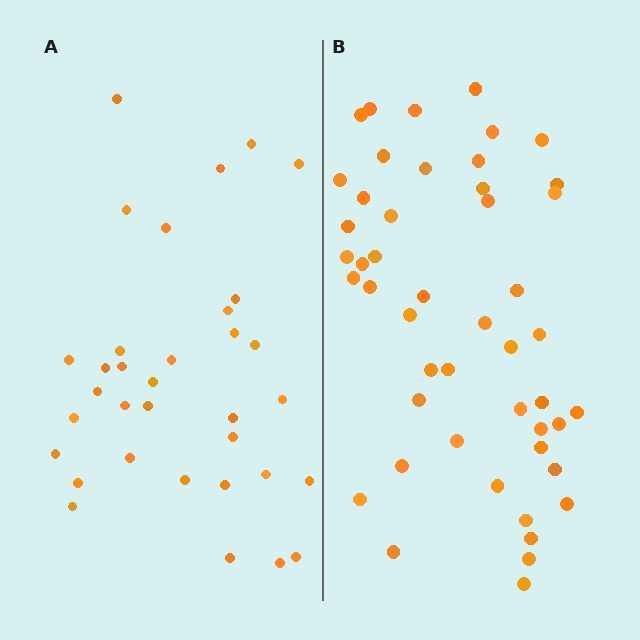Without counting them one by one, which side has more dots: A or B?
Region B (the right region) has more dots.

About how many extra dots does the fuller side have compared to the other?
Region B has approximately 15 more dots than region A.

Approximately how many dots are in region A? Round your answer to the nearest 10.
About 30 dots. (The exact count is 34, which rounds to 30.)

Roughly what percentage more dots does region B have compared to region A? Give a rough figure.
About 40% more.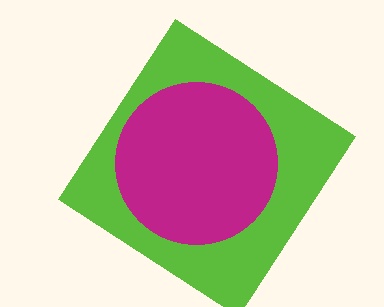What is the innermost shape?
The magenta circle.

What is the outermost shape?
The lime diamond.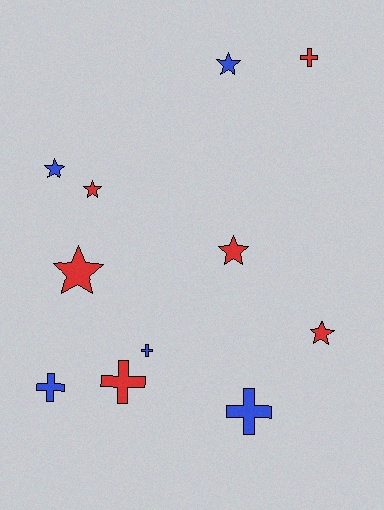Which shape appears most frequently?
Star, with 6 objects.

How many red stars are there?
There are 4 red stars.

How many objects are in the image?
There are 11 objects.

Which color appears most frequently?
Red, with 6 objects.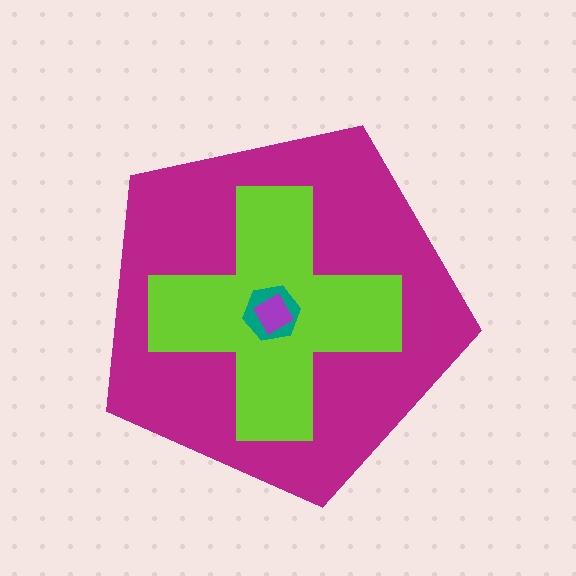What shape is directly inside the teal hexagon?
The purple diamond.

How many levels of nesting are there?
4.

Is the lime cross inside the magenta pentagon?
Yes.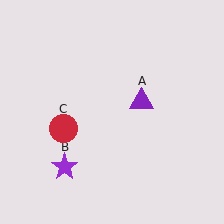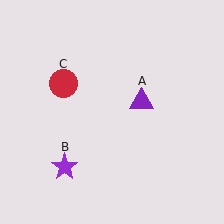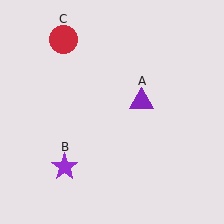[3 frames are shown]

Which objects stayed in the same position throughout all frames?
Purple triangle (object A) and purple star (object B) remained stationary.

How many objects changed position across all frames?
1 object changed position: red circle (object C).